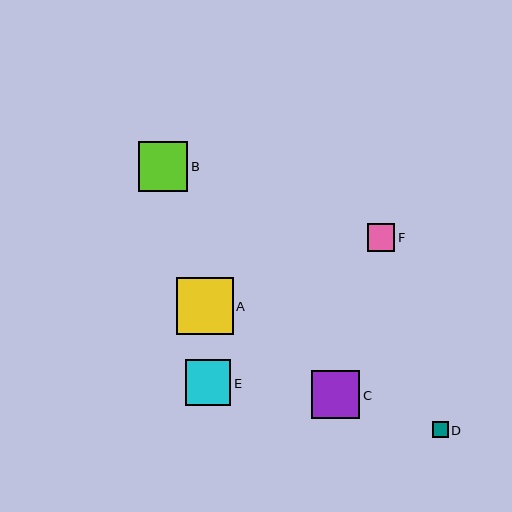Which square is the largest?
Square A is the largest with a size of approximately 57 pixels.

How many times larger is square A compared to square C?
Square A is approximately 1.2 times the size of square C.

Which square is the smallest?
Square D is the smallest with a size of approximately 15 pixels.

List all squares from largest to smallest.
From largest to smallest: A, B, C, E, F, D.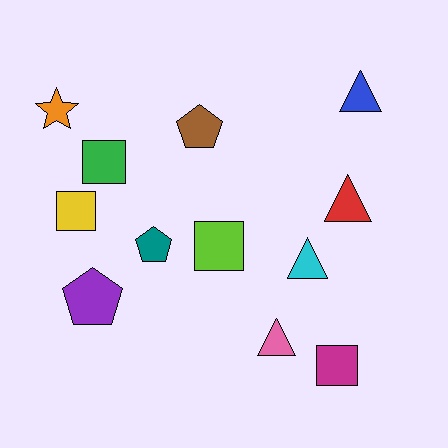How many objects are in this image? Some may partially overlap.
There are 12 objects.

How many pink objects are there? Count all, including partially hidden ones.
There is 1 pink object.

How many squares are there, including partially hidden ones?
There are 4 squares.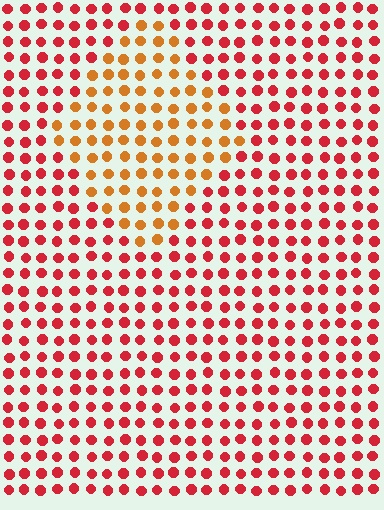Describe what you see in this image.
The image is filled with small red elements in a uniform arrangement. A diamond-shaped region is visible where the elements are tinted to a slightly different hue, forming a subtle color boundary.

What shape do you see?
I see a diamond.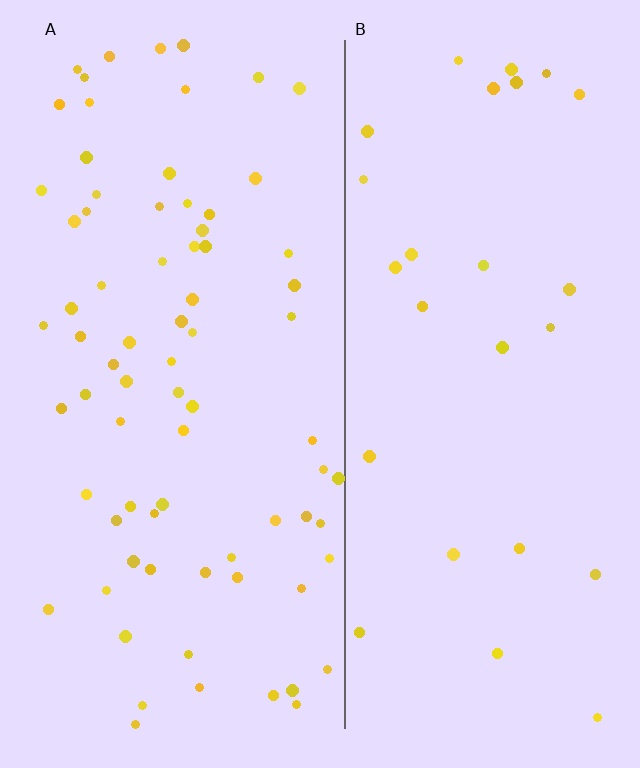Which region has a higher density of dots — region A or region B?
A (the left).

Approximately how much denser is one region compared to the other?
Approximately 2.8× — region A over region B.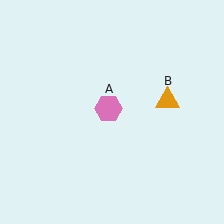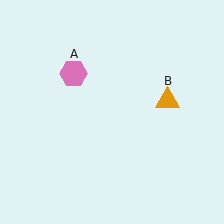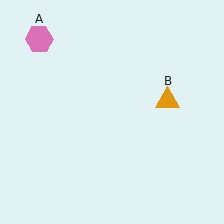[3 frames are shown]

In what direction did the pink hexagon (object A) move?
The pink hexagon (object A) moved up and to the left.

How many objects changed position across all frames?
1 object changed position: pink hexagon (object A).